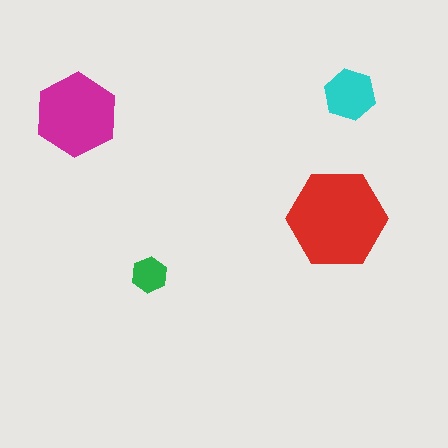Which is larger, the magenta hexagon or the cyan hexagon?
The magenta one.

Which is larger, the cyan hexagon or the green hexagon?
The cyan one.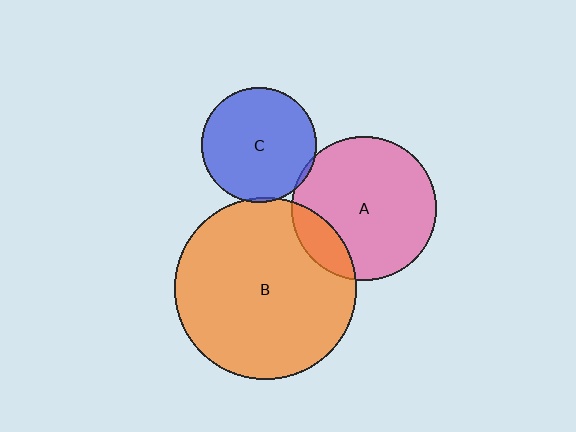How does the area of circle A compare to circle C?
Approximately 1.6 times.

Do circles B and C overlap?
Yes.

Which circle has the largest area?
Circle B (orange).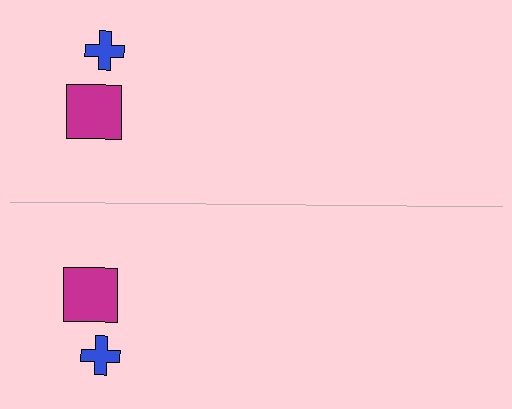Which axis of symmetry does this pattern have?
The pattern has a horizontal axis of symmetry running through the center of the image.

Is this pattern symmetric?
Yes, this pattern has bilateral (reflection) symmetry.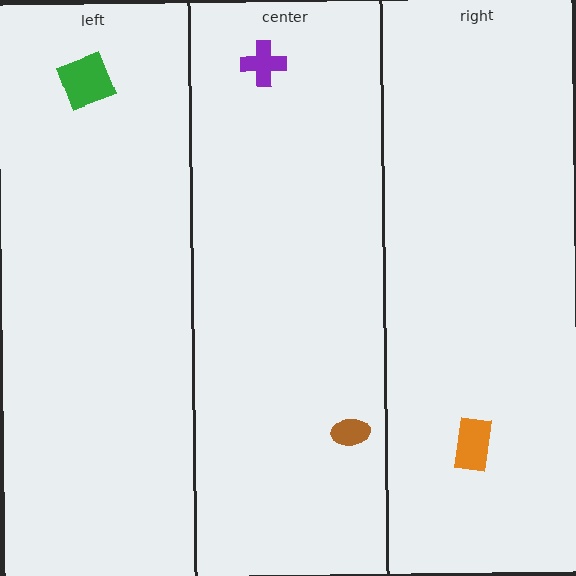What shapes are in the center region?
The brown ellipse, the purple cross.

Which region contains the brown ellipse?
The center region.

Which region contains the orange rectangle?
The right region.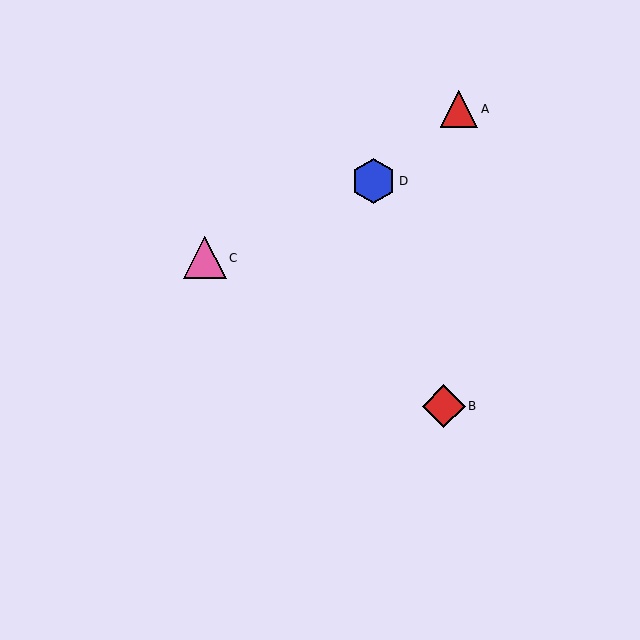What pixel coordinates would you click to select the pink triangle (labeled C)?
Click at (205, 258) to select the pink triangle C.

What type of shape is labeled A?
Shape A is a red triangle.